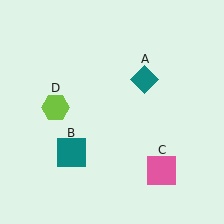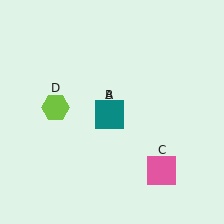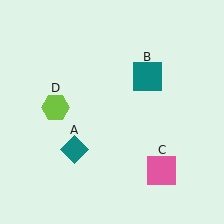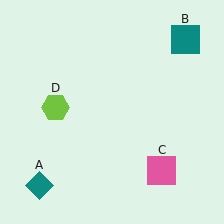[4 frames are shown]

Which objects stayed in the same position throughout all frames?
Pink square (object C) and lime hexagon (object D) remained stationary.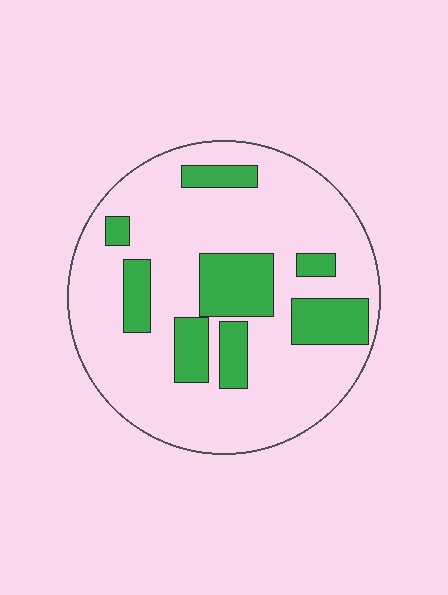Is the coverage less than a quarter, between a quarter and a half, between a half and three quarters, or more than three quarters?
Less than a quarter.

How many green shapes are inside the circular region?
8.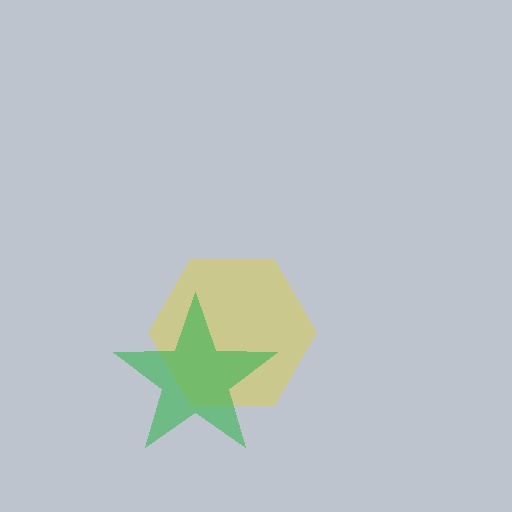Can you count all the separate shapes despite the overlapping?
Yes, there are 2 separate shapes.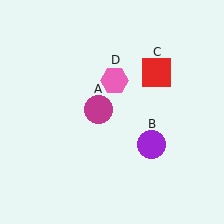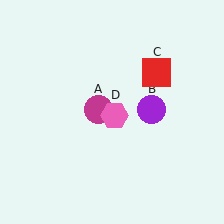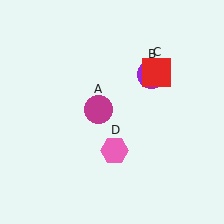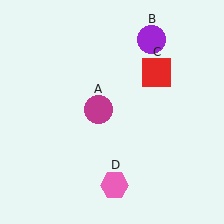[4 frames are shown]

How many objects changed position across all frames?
2 objects changed position: purple circle (object B), pink hexagon (object D).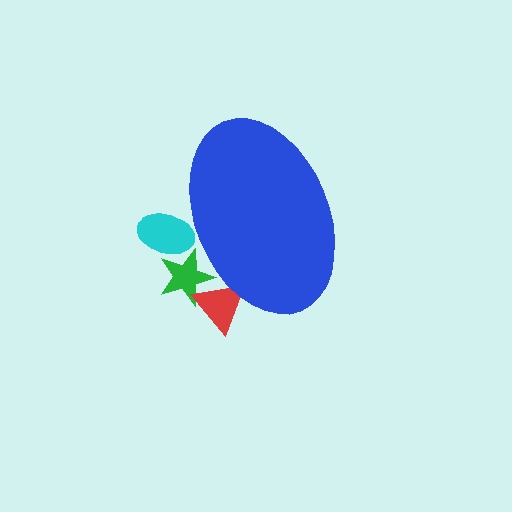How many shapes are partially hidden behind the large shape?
3 shapes are partially hidden.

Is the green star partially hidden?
Yes, the green star is partially hidden behind the blue ellipse.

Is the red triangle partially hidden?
Yes, the red triangle is partially hidden behind the blue ellipse.